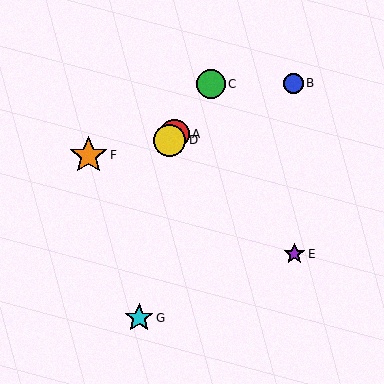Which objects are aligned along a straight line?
Objects A, C, D are aligned along a straight line.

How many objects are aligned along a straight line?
3 objects (A, C, D) are aligned along a straight line.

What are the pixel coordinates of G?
Object G is at (139, 318).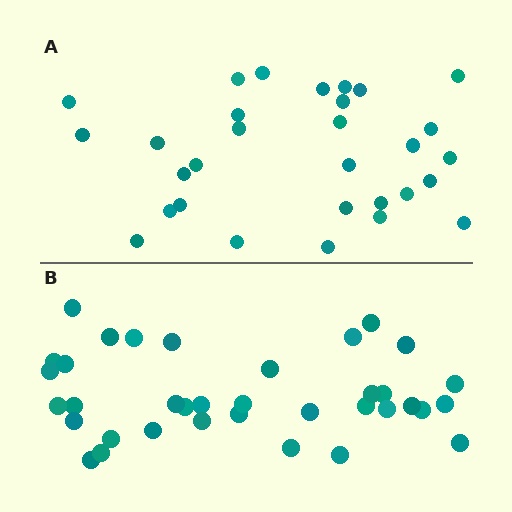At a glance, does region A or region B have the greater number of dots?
Region B (the bottom region) has more dots.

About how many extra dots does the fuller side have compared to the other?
Region B has about 6 more dots than region A.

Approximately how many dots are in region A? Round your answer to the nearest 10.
About 30 dots.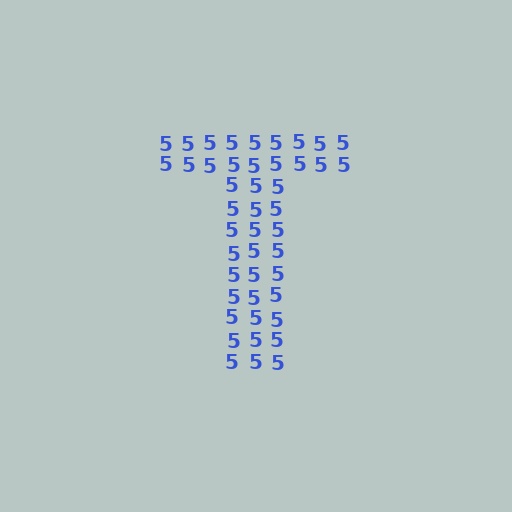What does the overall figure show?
The overall figure shows the letter T.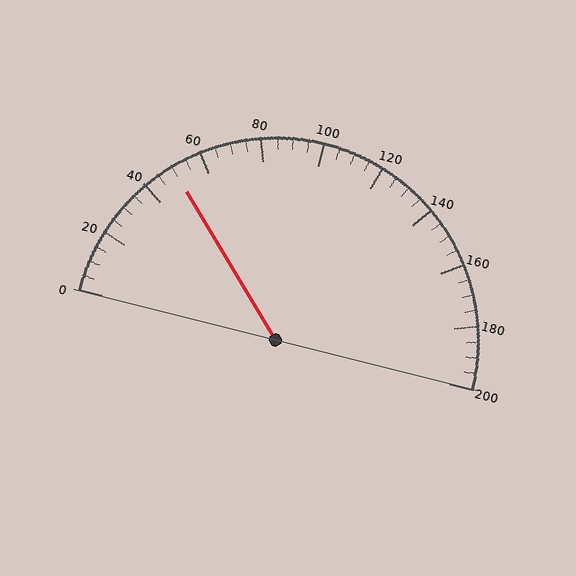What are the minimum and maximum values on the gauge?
The gauge ranges from 0 to 200.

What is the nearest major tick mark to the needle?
The nearest major tick mark is 40.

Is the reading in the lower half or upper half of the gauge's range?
The reading is in the lower half of the range (0 to 200).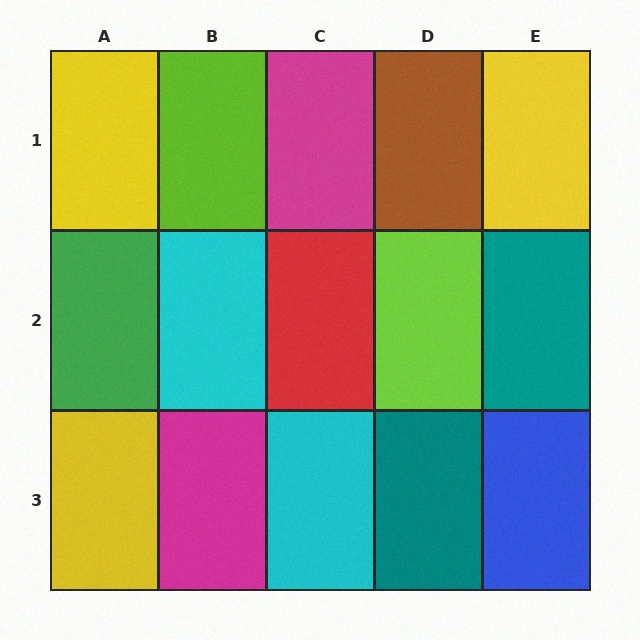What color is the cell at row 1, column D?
Brown.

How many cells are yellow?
3 cells are yellow.